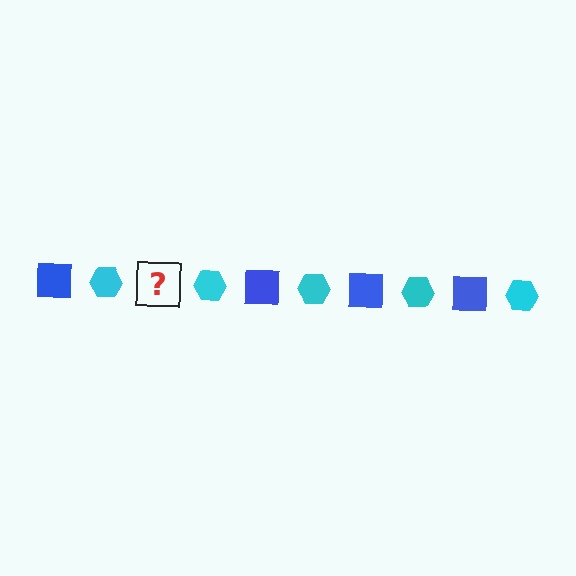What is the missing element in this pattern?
The missing element is a blue square.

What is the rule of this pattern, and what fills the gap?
The rule is that the pattern alternates between blue square and cyan hexagon. The gap should be filled with a blue square.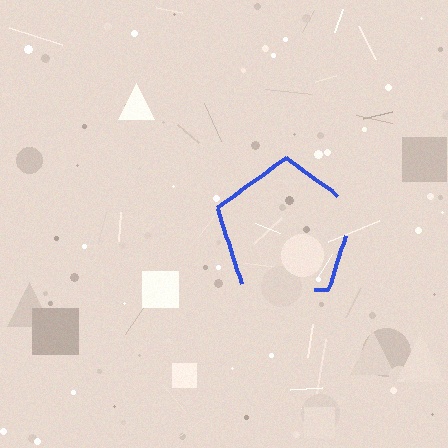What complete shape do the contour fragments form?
The contour fragments form a pentagon.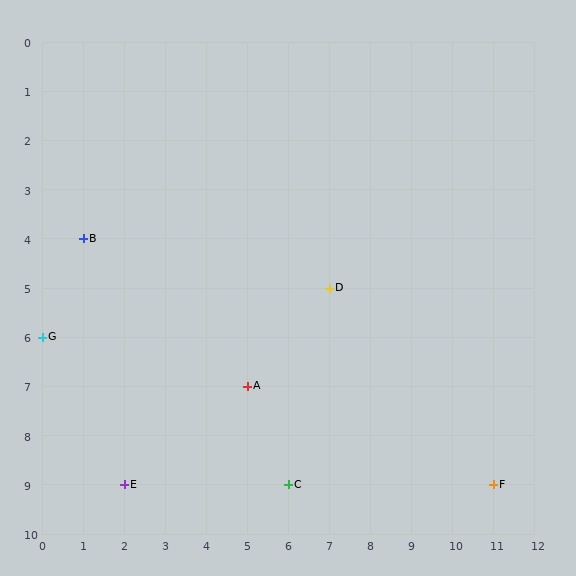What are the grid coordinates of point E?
Point E is at grid coordinates (2, 9).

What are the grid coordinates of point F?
Point F is at grid coordinates (11, 9).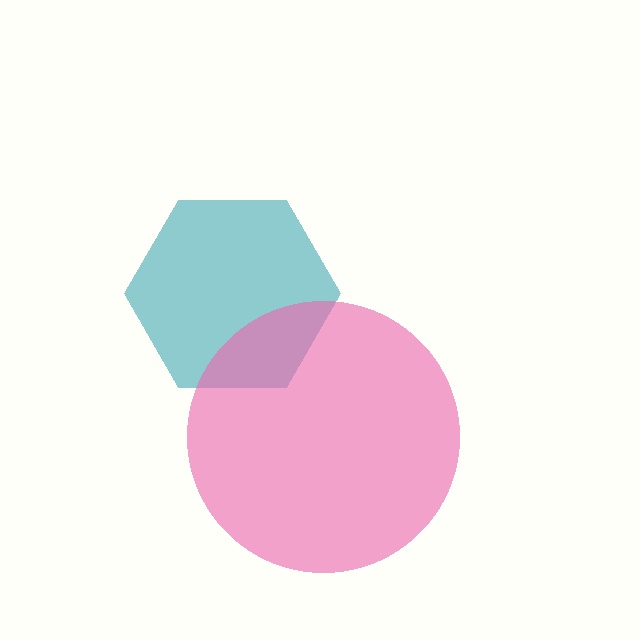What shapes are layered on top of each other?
The layered shapes are: a teal hexagon, a pink circle.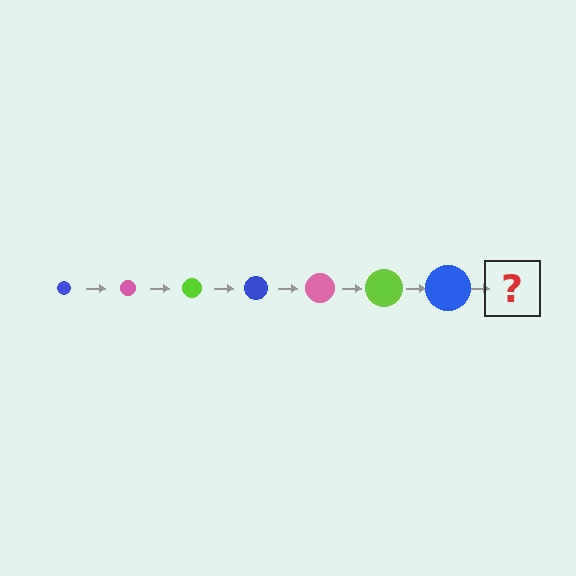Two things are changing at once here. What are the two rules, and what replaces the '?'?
The two rules are that the circle grows larger each step and the color cycles through blue, pink, and lime. The '?' should be a pink circle, larger than the previous one.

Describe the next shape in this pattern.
It should be a pink circle, larger than the previous one.